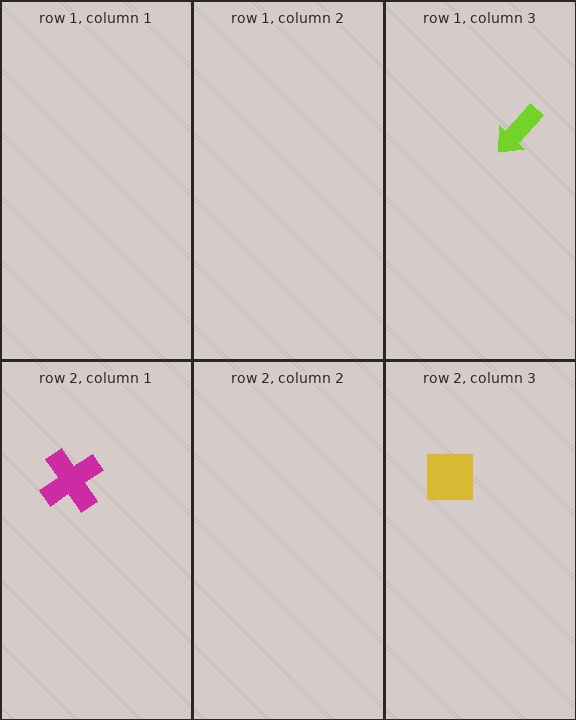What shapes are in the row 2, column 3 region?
The yellow square.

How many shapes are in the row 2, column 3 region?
1.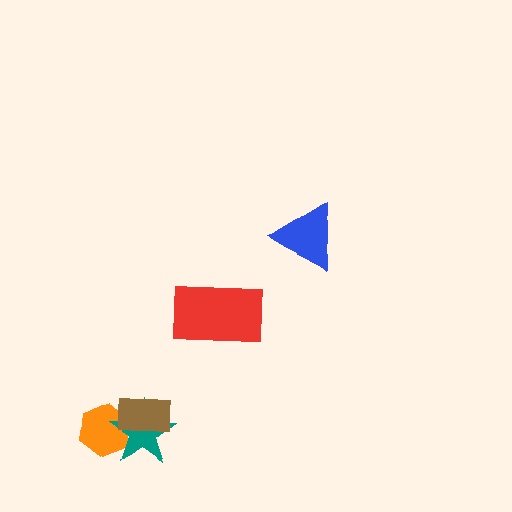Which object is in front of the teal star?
The brown rectangle is in front of the teal star.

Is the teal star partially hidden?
Yes, it is partially covered by another shape.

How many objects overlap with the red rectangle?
0 objects overlap with the red rectangle.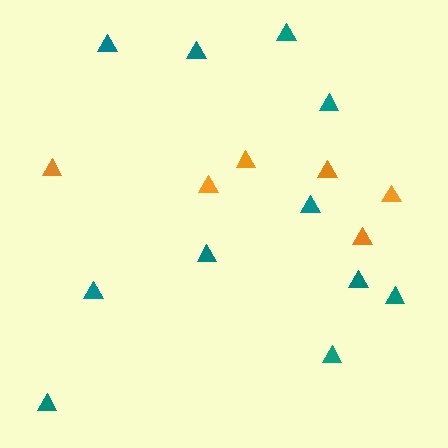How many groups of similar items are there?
There are 2 groups: one group of orange triangles (6) and one group of teal triangles (11).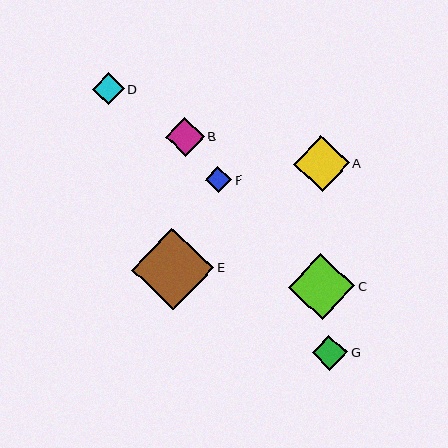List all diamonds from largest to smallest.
From largest to smallest: E, C, A, B, G, D, F.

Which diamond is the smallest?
Diamond F is the smallest with a size of approximately 26 pixels.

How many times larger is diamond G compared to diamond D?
Diamond G is approximately 1.1 times the size of diamond D.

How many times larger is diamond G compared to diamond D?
Diamond G is approximately 1.1 times the size of diamond D.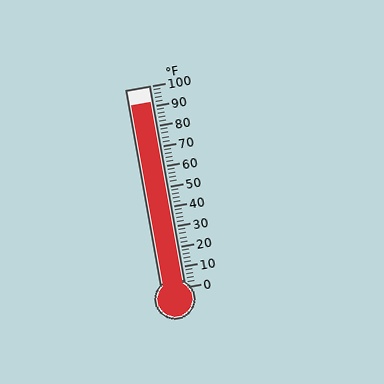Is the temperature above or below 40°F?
The temperature is above 40°F.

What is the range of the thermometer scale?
The thermometer scale ranges from 0°F to 100°F.